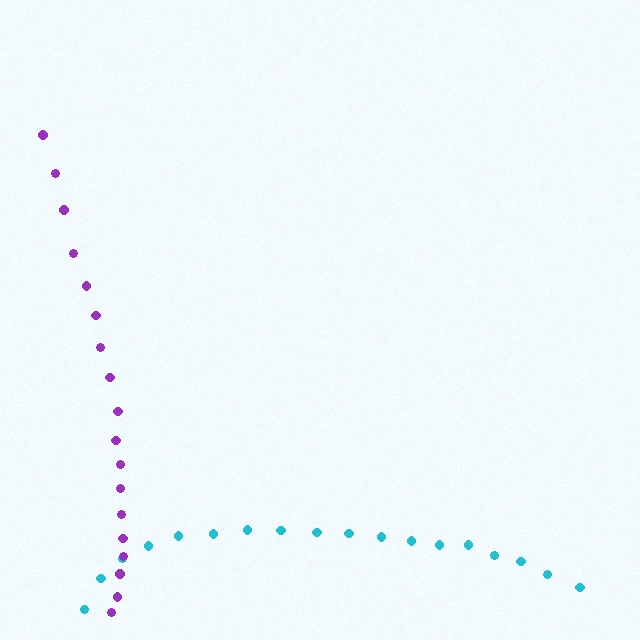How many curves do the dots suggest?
There are 2 distinct paths.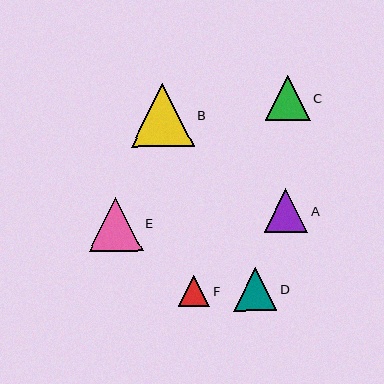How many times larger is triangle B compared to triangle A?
Triangle B is approximately 1.4 times the size of triangle A.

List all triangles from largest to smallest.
From largest to smallest: B, E, C, A, D, F.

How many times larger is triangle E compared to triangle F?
Triangle E is approximately 1.7 times the size of triangle F.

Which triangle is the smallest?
Triangle F is the smallest with a size of approximately 31 pixels.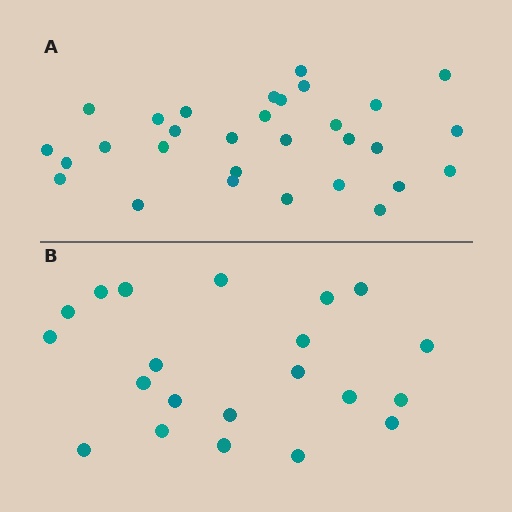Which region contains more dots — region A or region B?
Region A (the top region) has more dots.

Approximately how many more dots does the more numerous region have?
Region A has roughly 8 or so more dots than region B.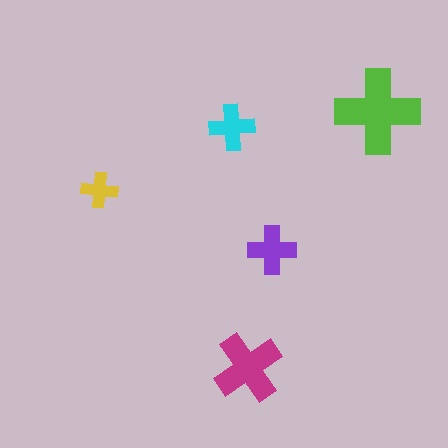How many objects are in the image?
There are 5 objects in the image.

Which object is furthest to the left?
The yellow cross is leftmost.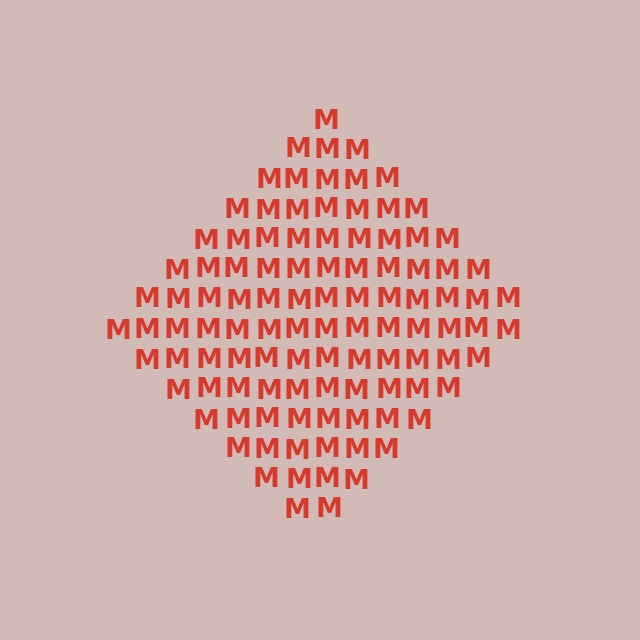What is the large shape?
The large shape is a diamond.